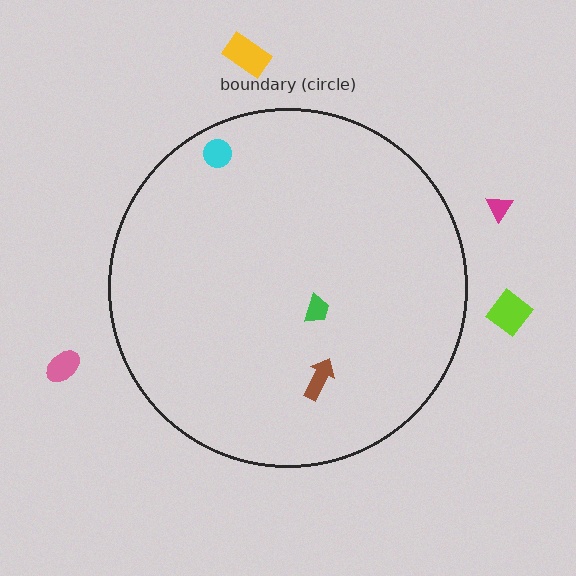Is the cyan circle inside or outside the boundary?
Inside.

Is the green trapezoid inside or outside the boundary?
Inside.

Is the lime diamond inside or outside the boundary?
Outside.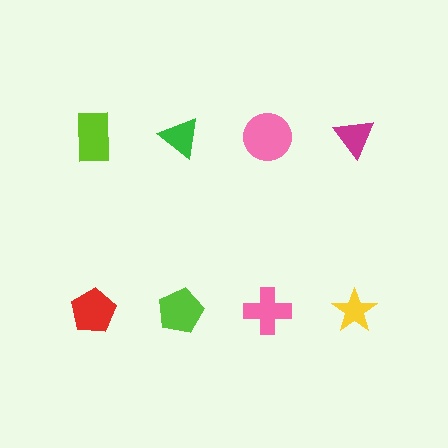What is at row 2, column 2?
A lime pentagon.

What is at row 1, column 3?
A pink circle.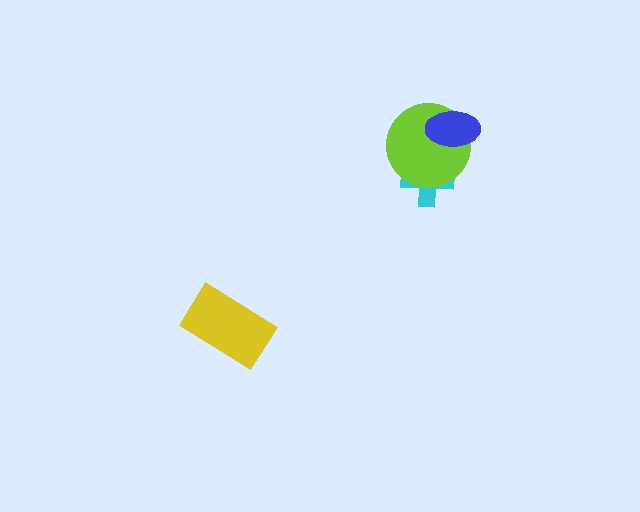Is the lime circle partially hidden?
Yes, it is partially covered by another shape.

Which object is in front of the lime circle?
The blue ellipse is in front of the lime circle.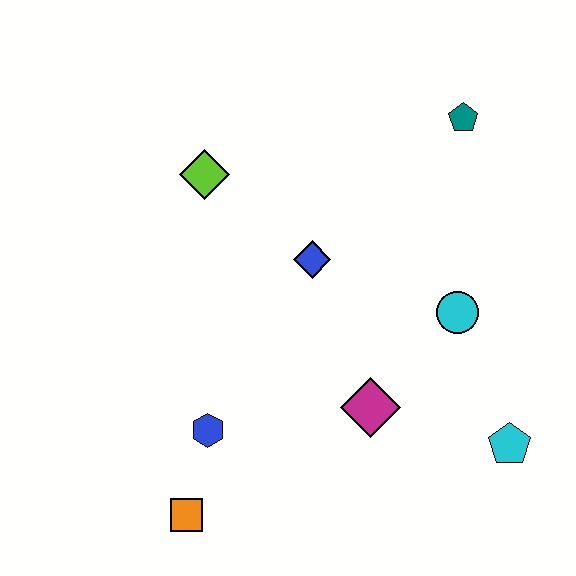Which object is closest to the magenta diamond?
The cyan circle is closest to the magenta diamond.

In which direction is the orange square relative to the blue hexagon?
The orange square is below the blue hexagon.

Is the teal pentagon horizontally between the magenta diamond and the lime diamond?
No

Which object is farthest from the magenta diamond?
The teal pentagon is farthest from the magenta diamond.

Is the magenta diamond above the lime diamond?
No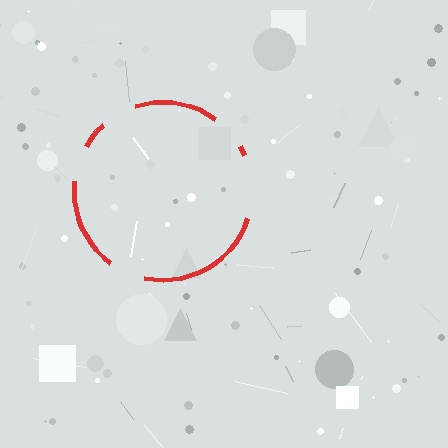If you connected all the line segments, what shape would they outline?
They would outline a circle.